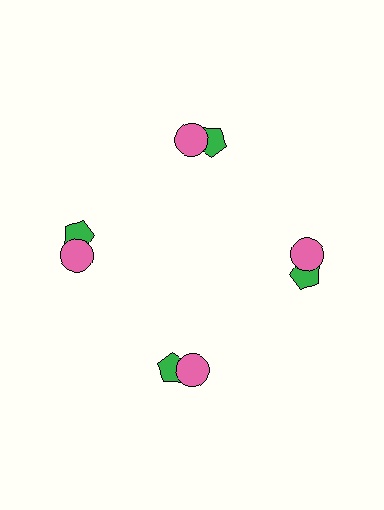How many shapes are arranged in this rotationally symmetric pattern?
There are 8 shapes, arranged in 4 groups of 2.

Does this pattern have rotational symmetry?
Yes, this pattern has 4-fold rotational symmetry. It looks the same after rotating 90 degrees around the center.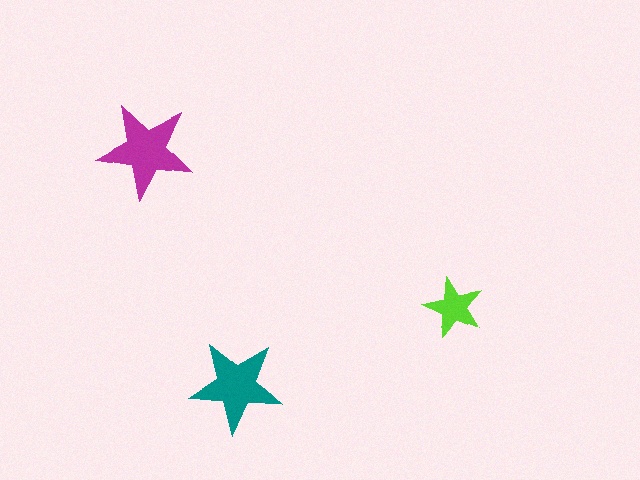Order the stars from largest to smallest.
the magenta one, the teal one, the lime one.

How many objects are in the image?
There are 3 objects in the image.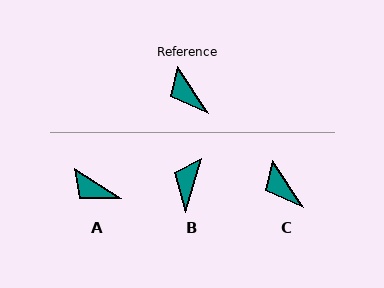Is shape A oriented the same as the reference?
No, it is off by about 24 degrees.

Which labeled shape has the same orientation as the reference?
C.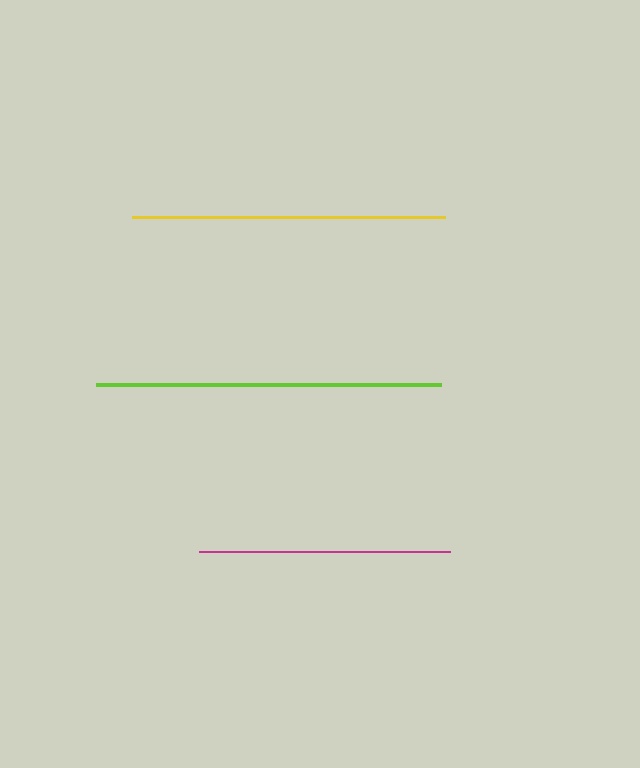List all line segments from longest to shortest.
From longest to shortest: lime, yellow, magenta.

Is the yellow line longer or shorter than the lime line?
The lime line is longer than the yellow line.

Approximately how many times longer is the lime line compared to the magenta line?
The lime line is approximately 1.4 times the length of the magenta line.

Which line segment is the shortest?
The magenta line is the shortest at approximately 251 pixels.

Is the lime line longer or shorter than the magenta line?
The lime line is longer than the magenta line.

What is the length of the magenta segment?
The magenta segment is approximately 251 pixels long.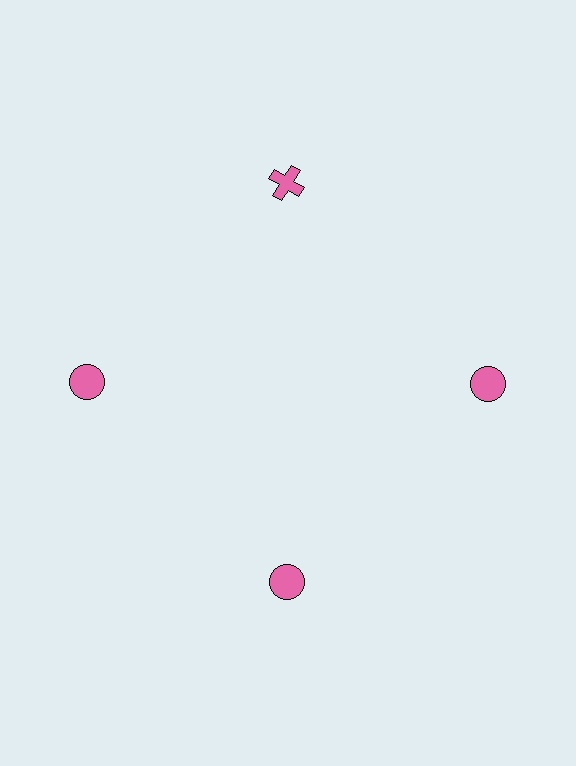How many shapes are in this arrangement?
There are 4 shapes arranged in a ring pattern.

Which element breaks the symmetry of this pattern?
The pink cross at roughly the 12 o'clock position breaks the symmetry. All other shapes are pink circles.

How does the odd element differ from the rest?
It has a different shape: cross instead of circle.